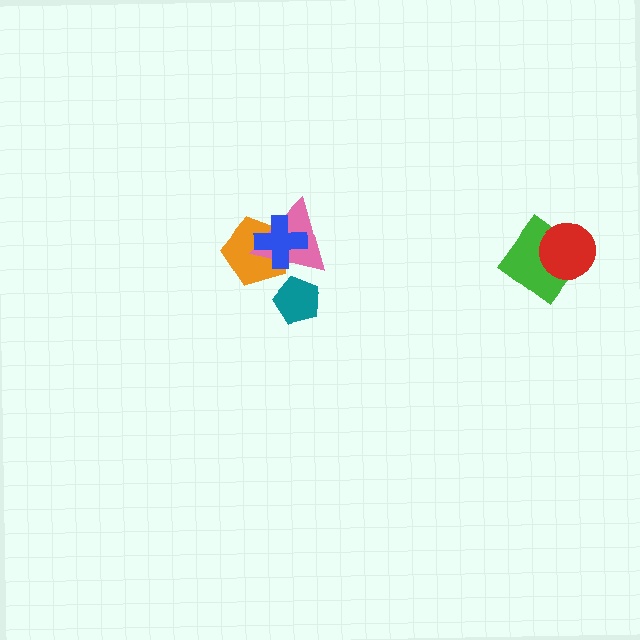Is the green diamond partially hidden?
Yes, it is partially covered by another shape.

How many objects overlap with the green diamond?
1 object overlaps with the green diamond.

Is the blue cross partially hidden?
No, no other shape covers it.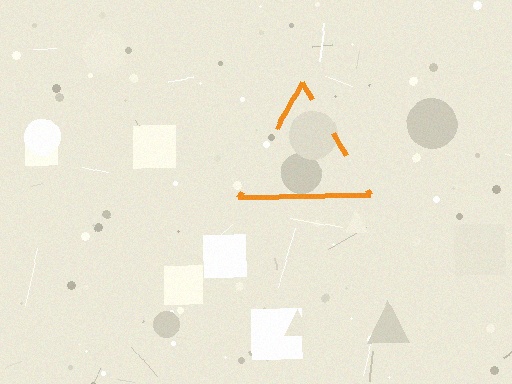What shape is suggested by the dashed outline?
The dashed outline suggests a triangle.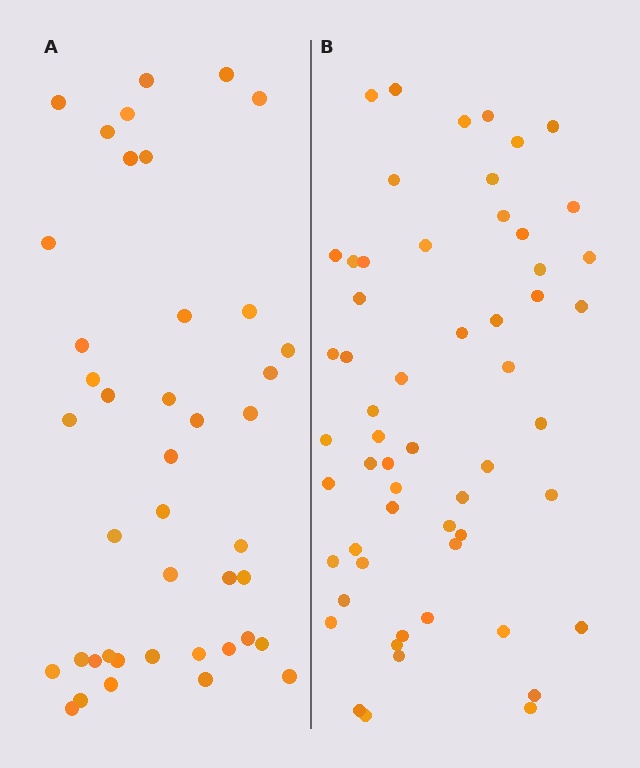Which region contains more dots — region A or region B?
Region B (the right region) has more dots.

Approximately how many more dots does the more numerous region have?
Region B has approximately 15 more dots than region A.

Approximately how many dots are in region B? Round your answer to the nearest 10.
About 60 dots. (The exact count is 57, which rounds to 60.)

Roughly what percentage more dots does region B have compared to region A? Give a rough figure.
About 35% more.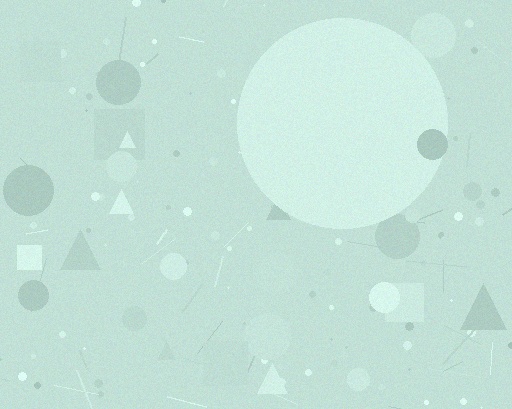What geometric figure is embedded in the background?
A circle is embedded in the background.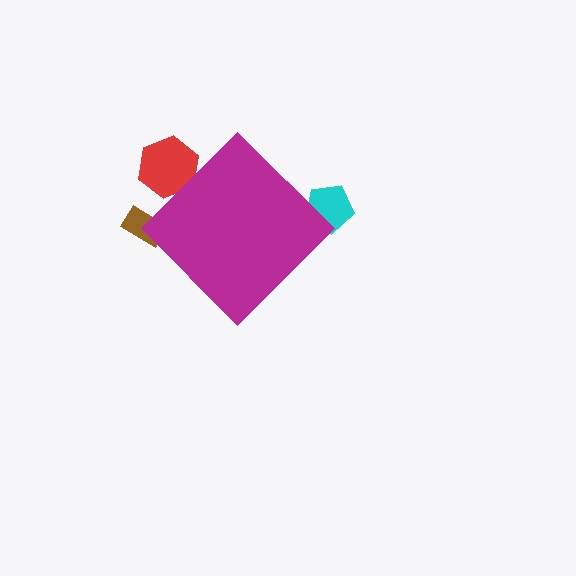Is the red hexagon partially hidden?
Yes, the red hexagon is partially hidden behind the magenta diamond.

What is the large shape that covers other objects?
A magenta diamond.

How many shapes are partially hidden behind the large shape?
3 shapes are partially hidden.